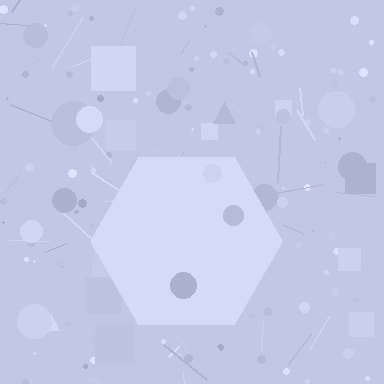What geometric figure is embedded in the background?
A hexagon is embedded in the background.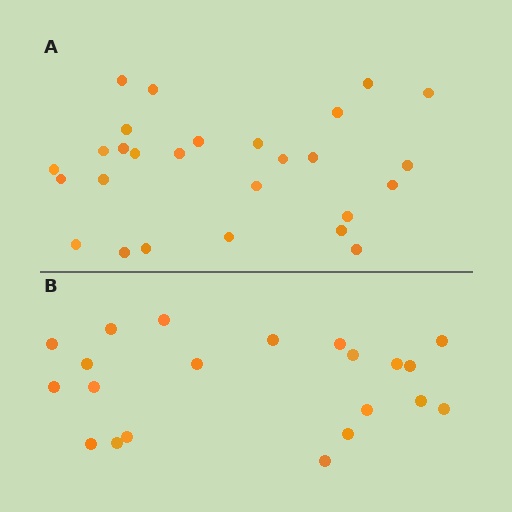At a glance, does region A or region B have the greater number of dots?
Region A (the top region) has more dots.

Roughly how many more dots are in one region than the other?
Region A has about 6 more dots than region B.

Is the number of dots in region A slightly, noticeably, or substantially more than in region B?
Region A has noticeably more, but not dramatically so. The ratio is roughly 1.3 to 1.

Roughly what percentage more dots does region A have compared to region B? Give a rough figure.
About 30% more.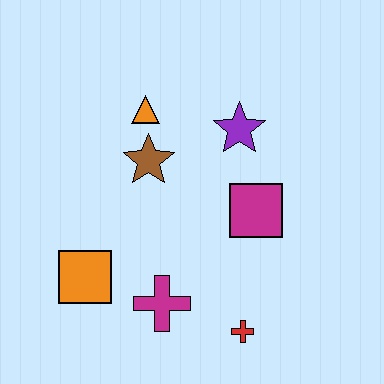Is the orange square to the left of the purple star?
Yes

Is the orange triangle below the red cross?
No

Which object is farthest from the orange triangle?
The red cross is farthest from the orange triangle.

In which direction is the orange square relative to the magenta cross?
The orange square is to the left of the magenta cross.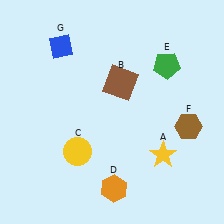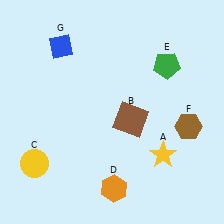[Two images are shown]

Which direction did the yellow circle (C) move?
The yellow circle (C) moved left.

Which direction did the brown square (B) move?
The brown square (B) moved down.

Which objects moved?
The objects that moved are: the brown square (B), the yellow circle (C).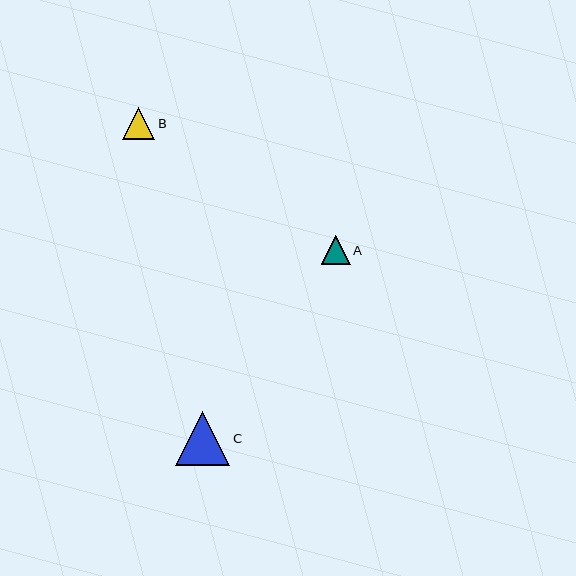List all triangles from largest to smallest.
From largest to smallest: C, B, A.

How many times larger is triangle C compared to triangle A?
Triangle C is approximately 1.9 times the size of triangle A.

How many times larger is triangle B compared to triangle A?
Triangle B is approximately 1.1 times the size of triangle A.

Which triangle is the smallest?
Triangle A is the smallest with a size of approximately 29 pixels.